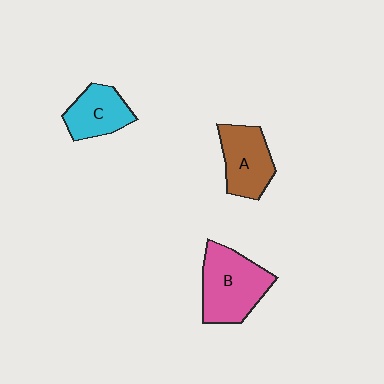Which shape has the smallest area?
Shape C (cyan).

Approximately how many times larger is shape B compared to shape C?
Approximately 1.5 times.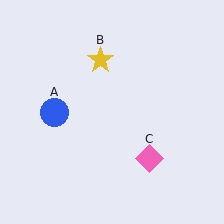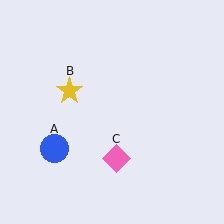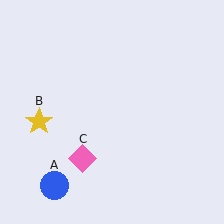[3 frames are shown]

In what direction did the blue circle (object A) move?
The blue circle (object A) moved down.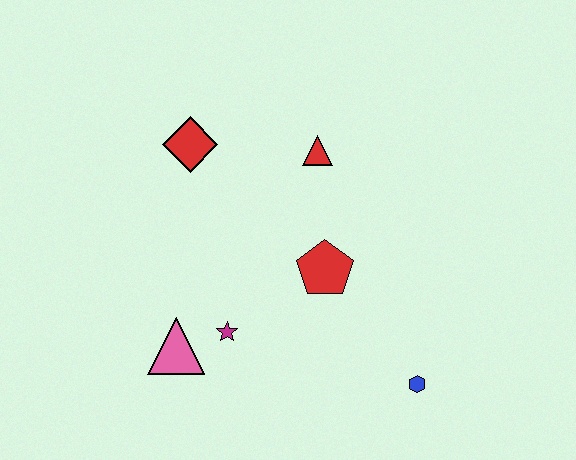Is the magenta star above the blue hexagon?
Yes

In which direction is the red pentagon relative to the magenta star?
The red pentagon is to the right of the magenta star.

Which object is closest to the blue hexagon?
The red pentagon is closest to the blue hexagon.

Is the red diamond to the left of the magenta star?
Yes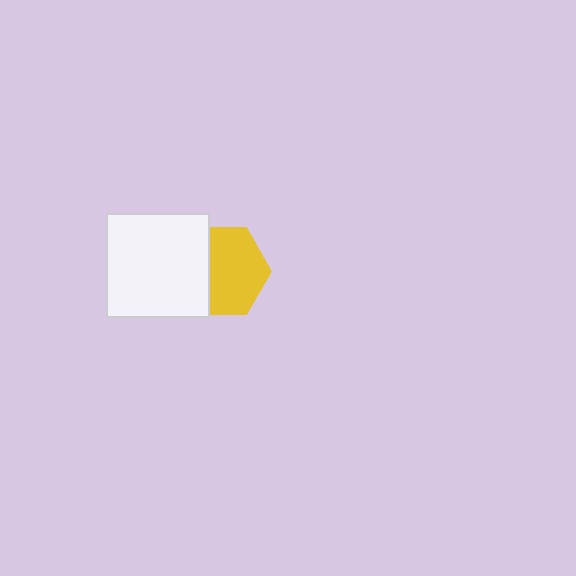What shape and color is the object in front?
The object in front is a white rectangle.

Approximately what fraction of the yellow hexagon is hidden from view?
Roughly 34% of the yellow hexagon is hidden behind the white rectangle.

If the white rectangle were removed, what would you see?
You would see the complete yellow hexagon.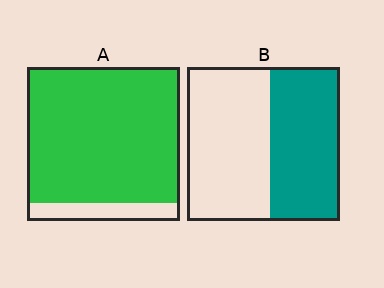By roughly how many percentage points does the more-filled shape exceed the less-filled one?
By roughly 45 percentage points (A over B).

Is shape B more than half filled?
No.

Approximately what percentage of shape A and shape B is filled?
A is approximately 90% and B is approximately 45%.